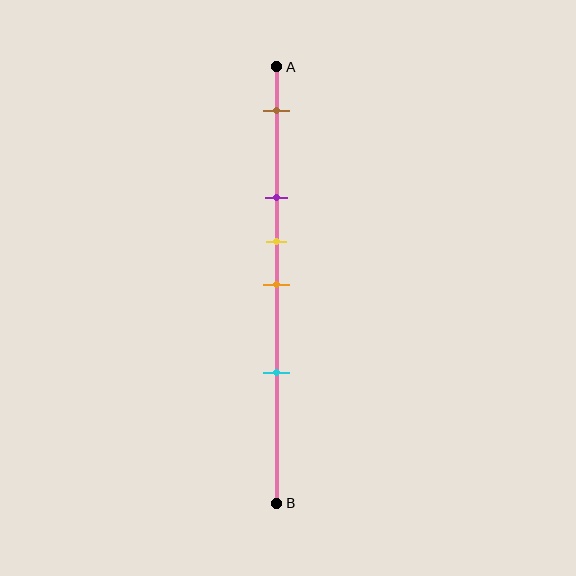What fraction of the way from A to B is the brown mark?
The brown mark is approximately 10% (0.1) of the way from A to B.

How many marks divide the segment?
There are 5 marks dividing the segment.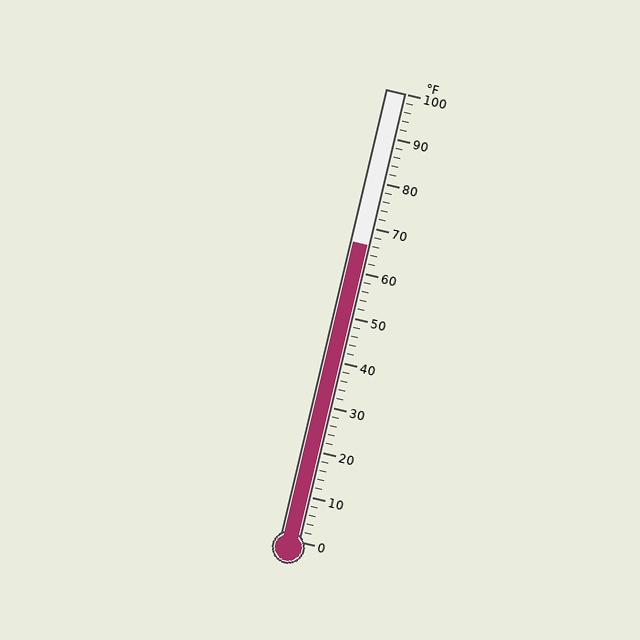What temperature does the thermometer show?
The thermometer shows approximately 66°F.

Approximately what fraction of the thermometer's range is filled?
The thermometer is filled to approximately 65% of its range.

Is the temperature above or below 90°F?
The temperature is below 90°F.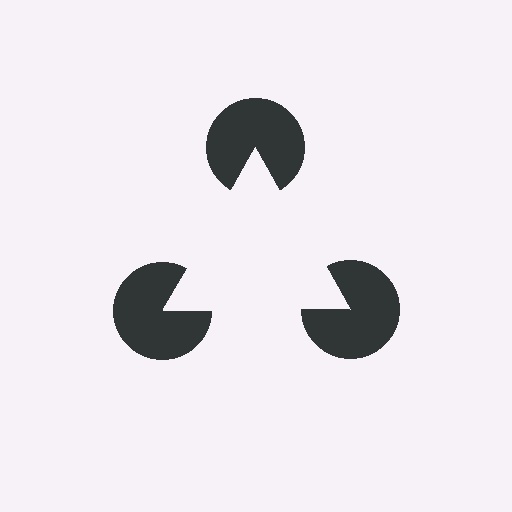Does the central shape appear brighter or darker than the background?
It typically appears slightly brighter than the background, even though no actual brightness change is drawn.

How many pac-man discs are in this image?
There are 3 — one at each vertex of the illusory triangle.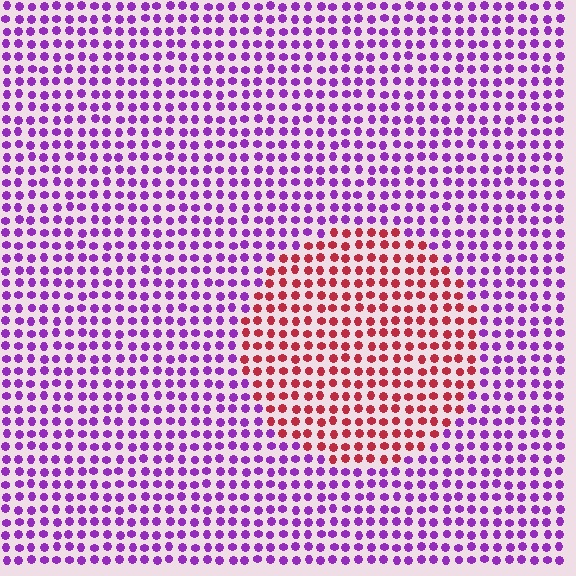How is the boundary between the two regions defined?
The boundary is defined purely by a slight shift in hue (about 67 degrees). Spacing, size, and orientation are identical on both sides.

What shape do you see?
I see a circle.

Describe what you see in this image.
The image is filled with small purple elements in a uniform arrangement. A circle-shaped region is visible where the elements are tinted to a slightly different hue, forming a subtle color boundary.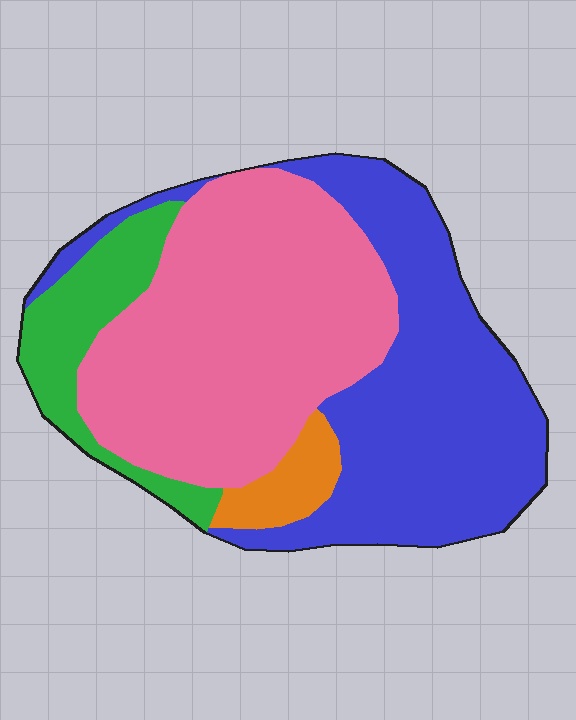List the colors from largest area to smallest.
From largest to smallest: pink, blue, green, orange.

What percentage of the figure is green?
Green covers roughly 10% of the figure.